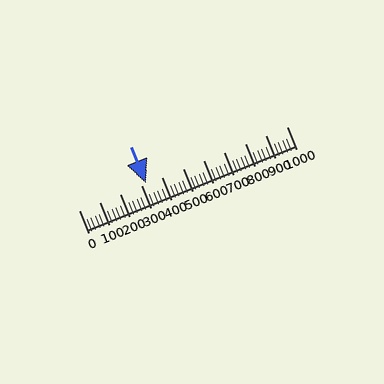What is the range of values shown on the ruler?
The ruler shows values from 0 to 1000.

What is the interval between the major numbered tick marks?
The major tick marks are spaced 100 units apart.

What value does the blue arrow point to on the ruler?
The blue arrow points to approximately 323.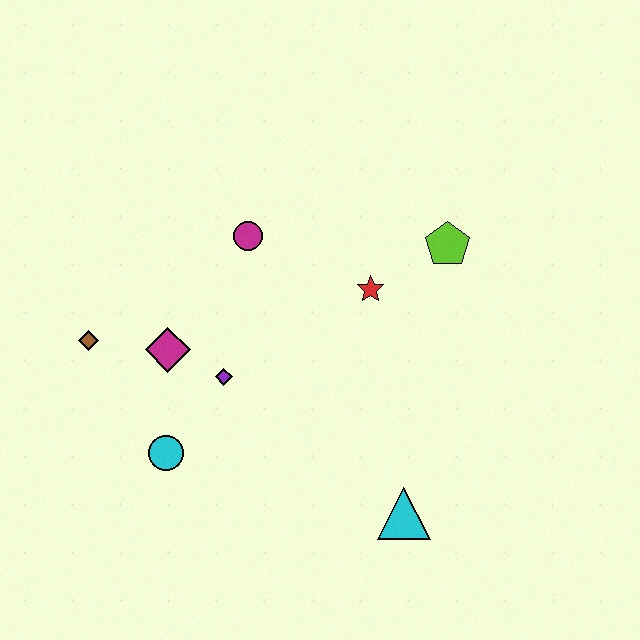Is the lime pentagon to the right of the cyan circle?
Yes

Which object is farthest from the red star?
The brown diamond is farthest from the red star.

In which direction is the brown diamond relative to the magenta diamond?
The brown diamond is to the left of the magenta diamond.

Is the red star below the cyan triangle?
No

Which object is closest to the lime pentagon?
The red star is closest to the lime pentagon.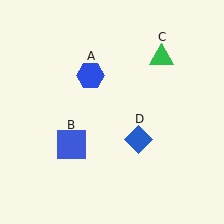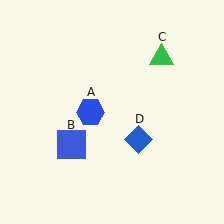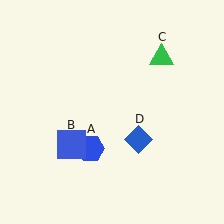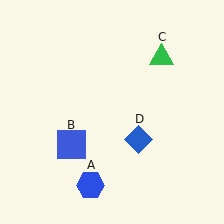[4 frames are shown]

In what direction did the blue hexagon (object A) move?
The blue hexagon (object A) moved down.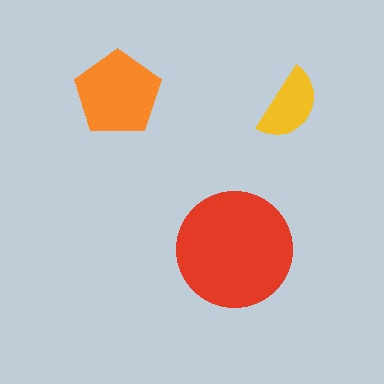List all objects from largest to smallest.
The red circle, the orange pentagon, the yellow semicircle.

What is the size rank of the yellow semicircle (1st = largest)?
3rd.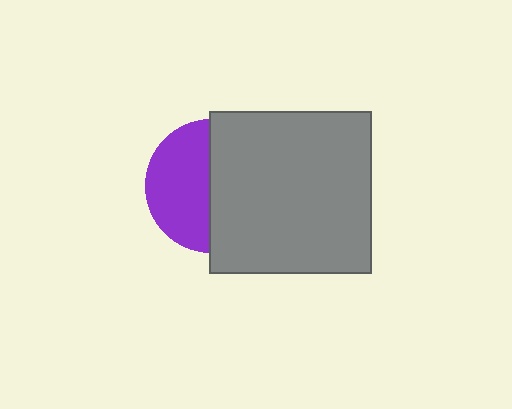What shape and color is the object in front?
The object in front is a gray square.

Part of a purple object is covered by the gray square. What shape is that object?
It is a circle.